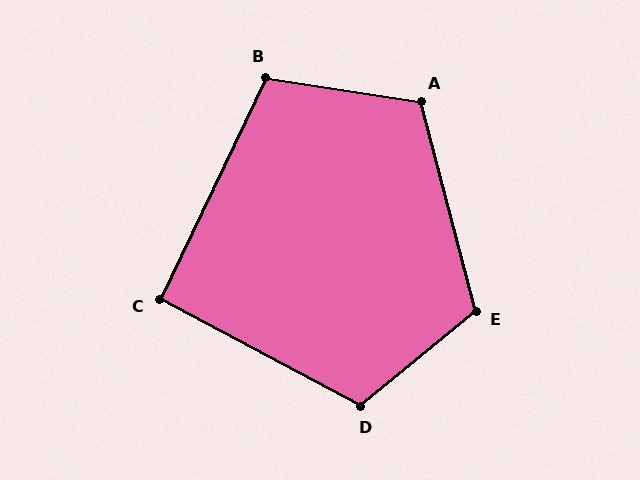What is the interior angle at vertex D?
Approximately 112 degrees (obtuse).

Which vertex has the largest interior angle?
E, at approximately 115 degrees.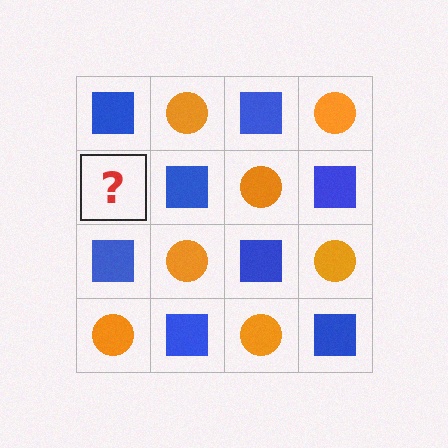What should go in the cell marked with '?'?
The missing cell should contain an orange circle.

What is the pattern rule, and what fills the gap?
The rule is that it alternates blue square and orange circle in a checkerboard pattern. The gap should be filled with an orange circle.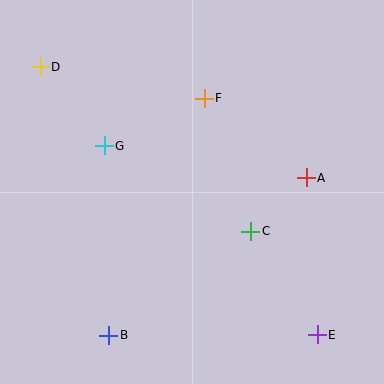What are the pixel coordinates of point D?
Point D is at (40, 67).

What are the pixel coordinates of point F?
Point F is at (204, 98).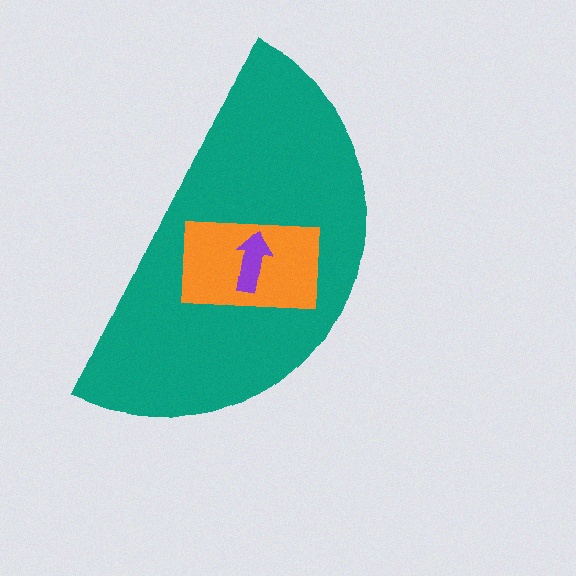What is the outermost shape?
The teal semicircle.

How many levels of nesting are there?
3.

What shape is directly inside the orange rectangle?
The purple arrow.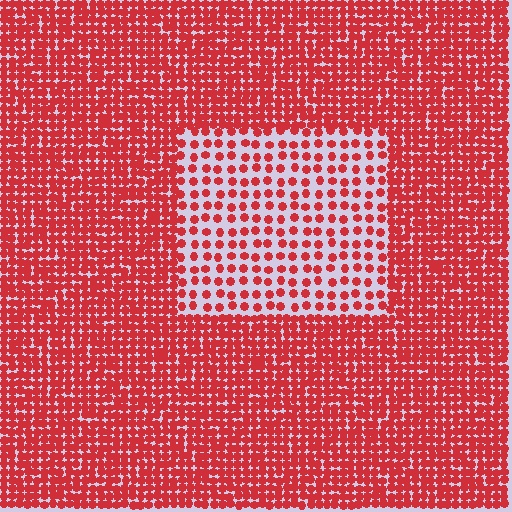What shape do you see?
I see a rectangle.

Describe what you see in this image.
The image contains small red elements arranged at two different densities. A rectangle-shaped region is visible where the elements are less densely packed than the surrounding area.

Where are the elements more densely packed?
The elements are more densely packed outside the rectangle boundary.